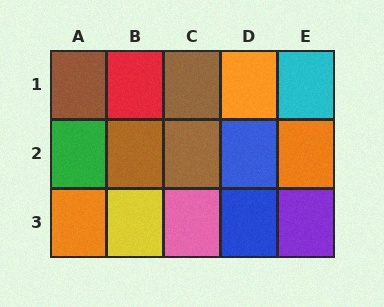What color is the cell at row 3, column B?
Yellow.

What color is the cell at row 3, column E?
Purple.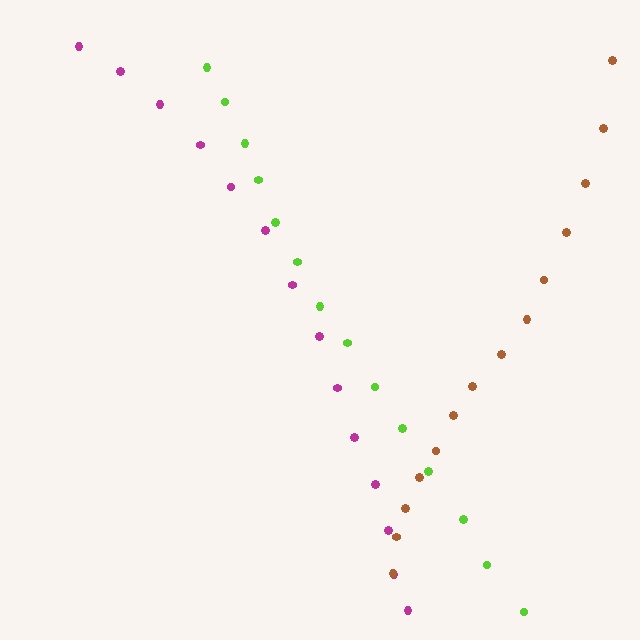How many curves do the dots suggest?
There are 3 distinct paths.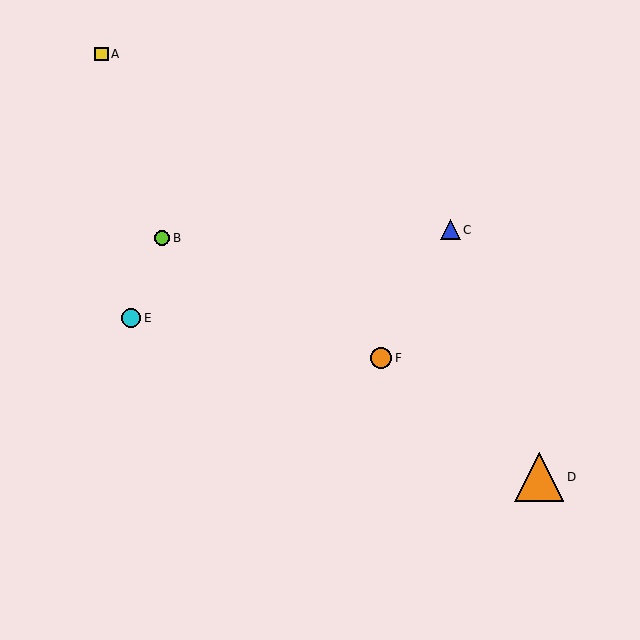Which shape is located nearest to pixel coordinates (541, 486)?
The orange triangle (labeled D) at (539, 477) is nearest to that location.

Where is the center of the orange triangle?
The center of the orange triangle is at (539, 477).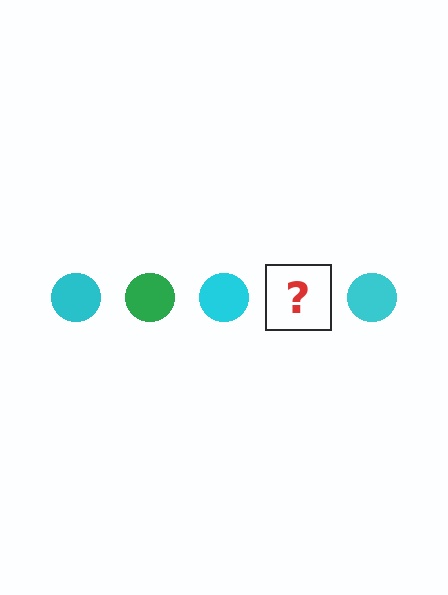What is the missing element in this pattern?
The missing element is a green circle.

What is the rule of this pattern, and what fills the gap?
The rule is that the pattern cycles through cyan, green circles. The gap should be filled with a green circle.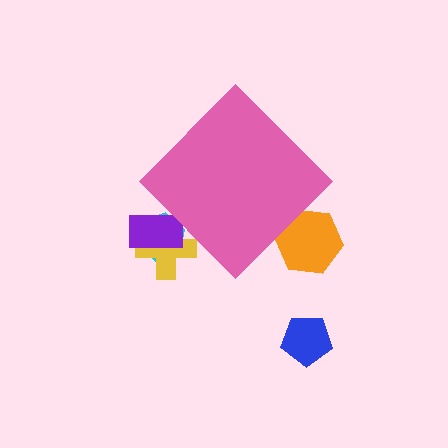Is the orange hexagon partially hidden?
Yes, the orange hexagon is partially hidden behind the pink diamond.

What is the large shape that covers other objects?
A pink diamond.